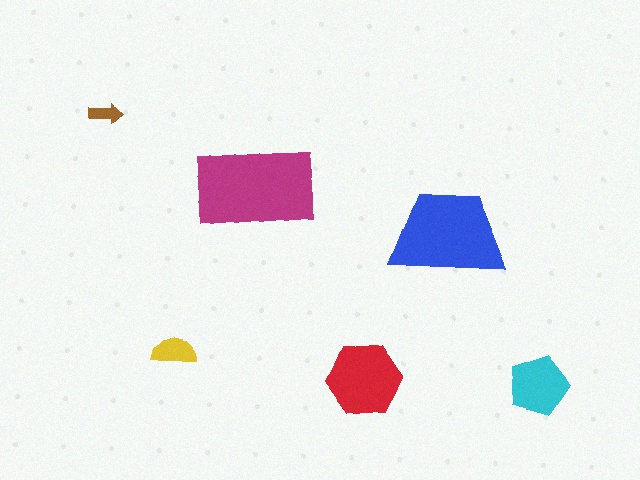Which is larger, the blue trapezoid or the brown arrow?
The blue trapezoid.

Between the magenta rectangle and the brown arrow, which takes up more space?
The magenta rectangle.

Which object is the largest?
The magenta rectangle.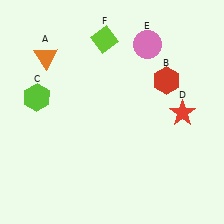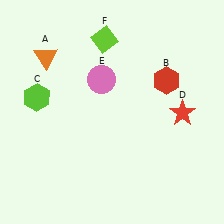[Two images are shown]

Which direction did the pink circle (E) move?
The pink circle (E) moved left.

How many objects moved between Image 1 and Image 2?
1 object moved between the two images.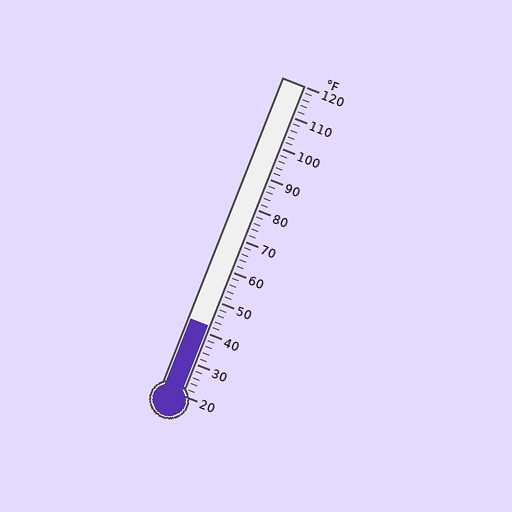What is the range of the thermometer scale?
The thermometer scale ranges from 20°F to 120°F.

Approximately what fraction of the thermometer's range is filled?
The thermometer is filled to approximately 20% of its range.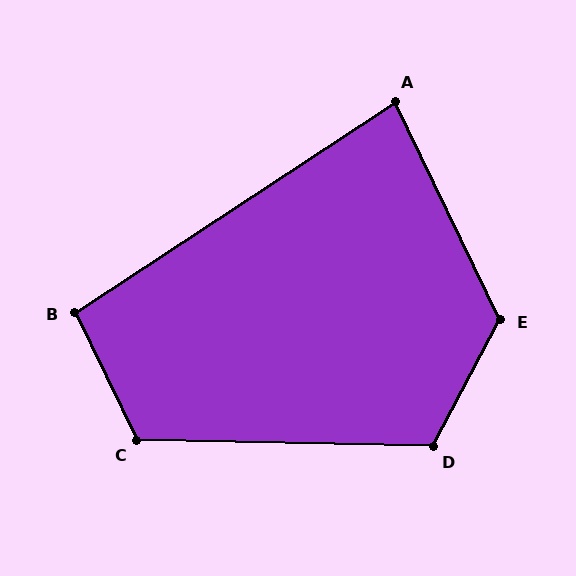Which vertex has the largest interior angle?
E, at approximately 126 degrees.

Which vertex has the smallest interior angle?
A, at approximately 82 degrees.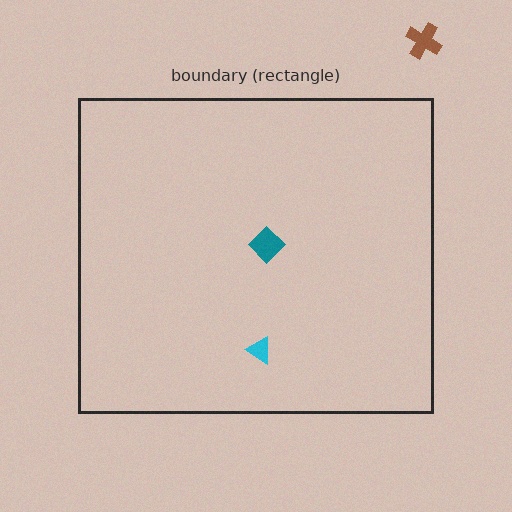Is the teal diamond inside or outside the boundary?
Inside.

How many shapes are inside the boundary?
2 inside, 1 outside.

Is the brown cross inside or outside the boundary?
Outside.